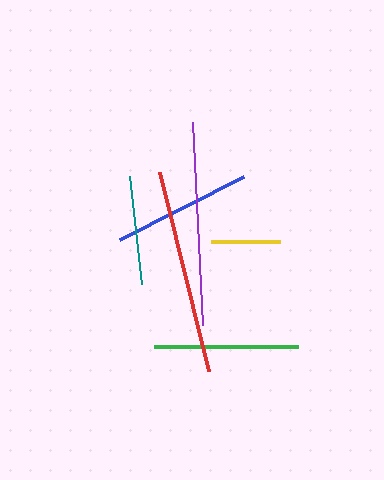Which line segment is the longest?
The red line is the longest at approximately 205 pixels.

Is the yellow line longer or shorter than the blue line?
The blue line is longer than the yellow line.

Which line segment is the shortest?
The yellow line is the shortest at approximately 69 pixels.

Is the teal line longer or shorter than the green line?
The green line is longer than the teal line.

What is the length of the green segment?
The green segment is approximately 144 pixels long.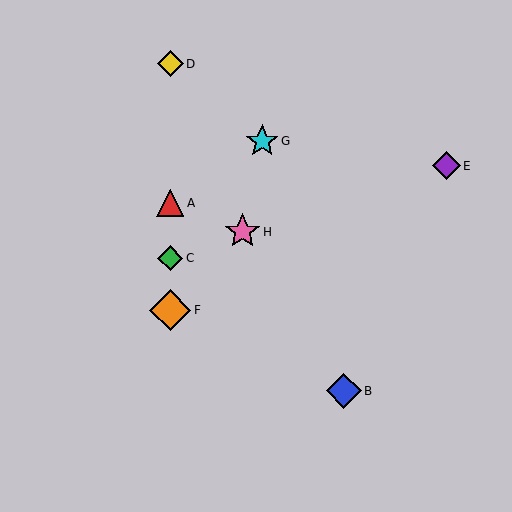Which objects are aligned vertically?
Objects A, C, D, F are aligned vertically.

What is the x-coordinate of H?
Object H is at x≈243.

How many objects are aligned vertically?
4 objects (A, C, D, F) are aligned vertically.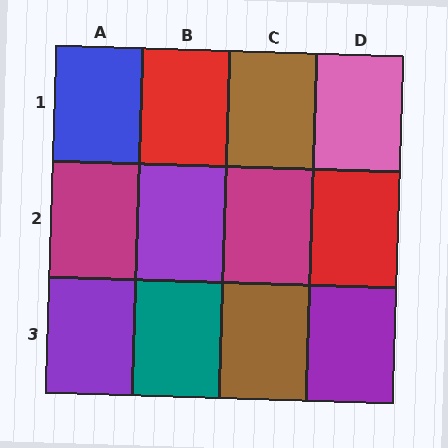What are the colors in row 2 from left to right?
Magenta, purple, magenta, red.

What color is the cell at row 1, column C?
Brown.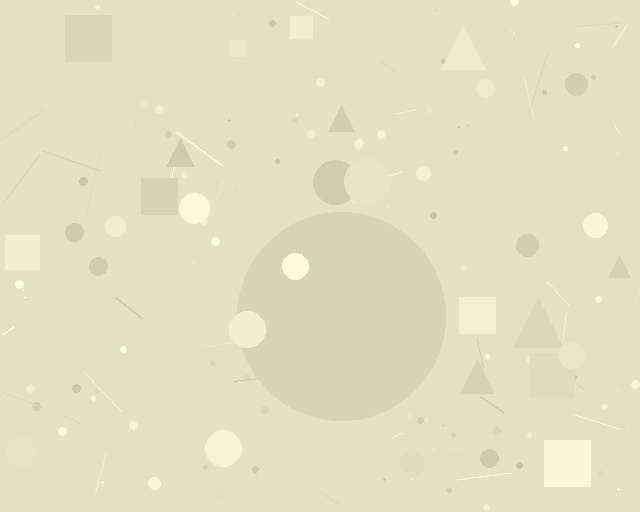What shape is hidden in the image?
A circle is hidden in the image.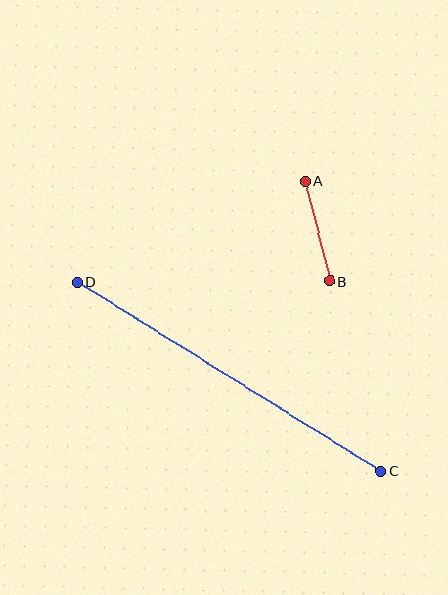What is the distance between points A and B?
The distance is approximately 103 pixels.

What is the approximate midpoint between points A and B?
The midpoint is at approximately (317, 231) pixels.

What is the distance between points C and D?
The distance is approximately 357 pixels.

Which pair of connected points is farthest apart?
Points C and D are farthest apart.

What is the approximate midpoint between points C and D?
The midpoint is at approximately (229, 377) pixels.